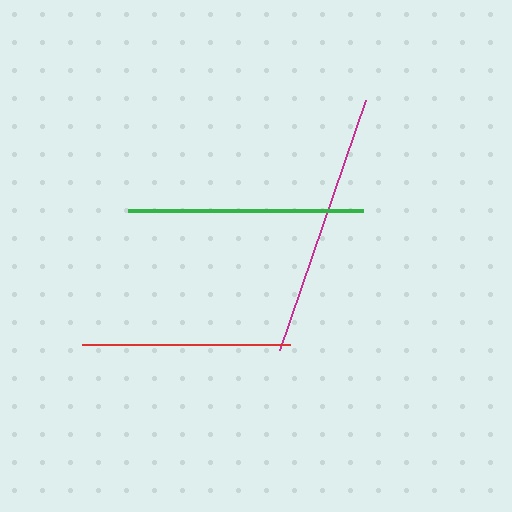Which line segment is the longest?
The magenta line is the longest at approximately 265 pixels.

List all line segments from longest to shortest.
From longest to shortest: magenta, green, red.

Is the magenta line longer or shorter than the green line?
The magenta line is longer than the green line.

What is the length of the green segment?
The green segment is approximately 234 pixels long.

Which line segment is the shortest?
The red line is the shortest at approximately 208 pixels.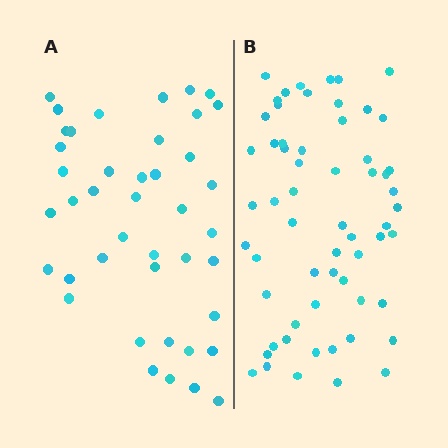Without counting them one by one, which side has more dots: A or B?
Region B (the right region) has more dots.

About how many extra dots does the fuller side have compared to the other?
Region B has approximately 20 more dots than region A.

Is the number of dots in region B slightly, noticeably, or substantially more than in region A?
Region B has noticeably more, but not dramatically so. The ratio is roughly 1.4 to 1.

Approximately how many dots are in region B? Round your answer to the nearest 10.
About 60 dots.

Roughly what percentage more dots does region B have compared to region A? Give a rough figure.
About 45% more.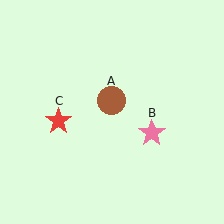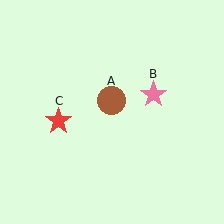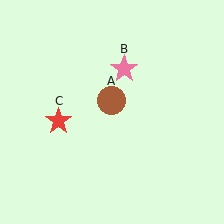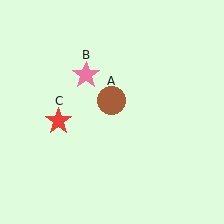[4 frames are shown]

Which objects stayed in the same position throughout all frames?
Brown circle (object A) and red star (object C) remained stationary.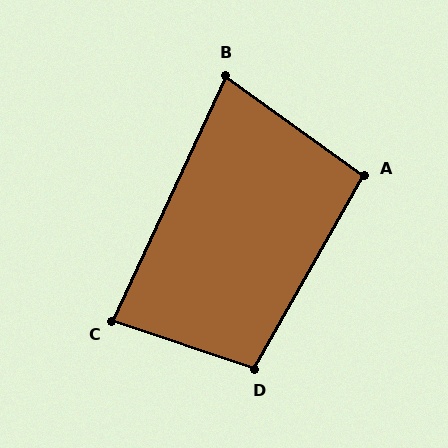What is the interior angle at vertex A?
Approximately 96 degrees (obtuse).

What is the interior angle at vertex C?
Approximately 84 degrees (acute).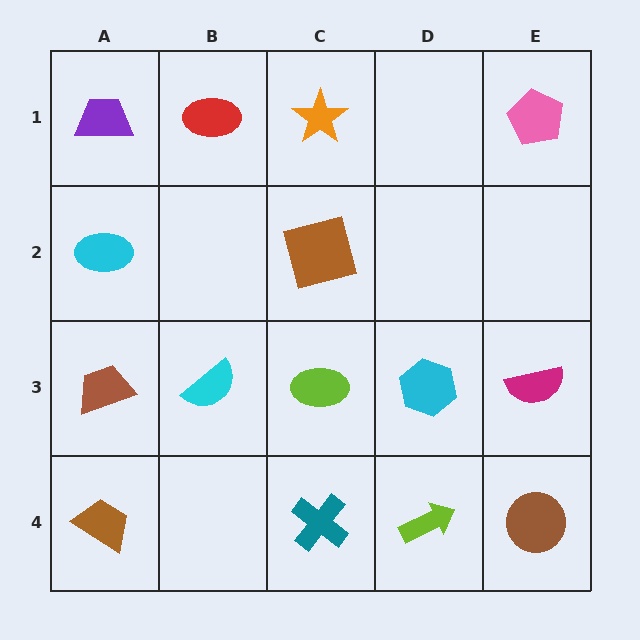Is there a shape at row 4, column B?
No, that cell is empty.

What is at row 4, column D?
A lime arrow.